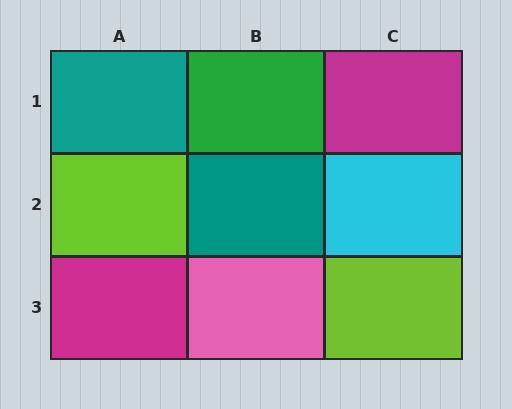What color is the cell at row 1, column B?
Green.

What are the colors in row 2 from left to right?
Lime, teal, cyan.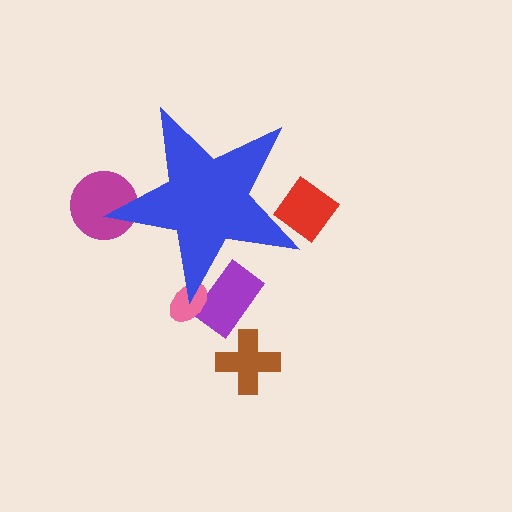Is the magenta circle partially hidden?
Yes, the magenta circle is partially hidden behind the blue star.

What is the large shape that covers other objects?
A blue star.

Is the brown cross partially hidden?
No, the brown cross is fully visible.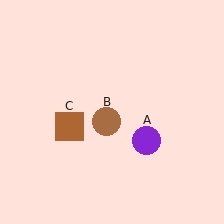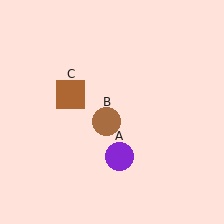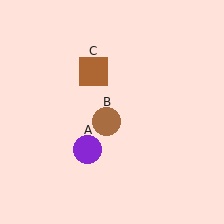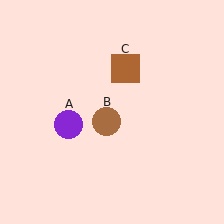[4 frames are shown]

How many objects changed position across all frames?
2 objects changed position: purple circle (object A), brown square (object C).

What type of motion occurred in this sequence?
The purple circle (object A), brown square (object C) rotated clockwise around the center of the scene.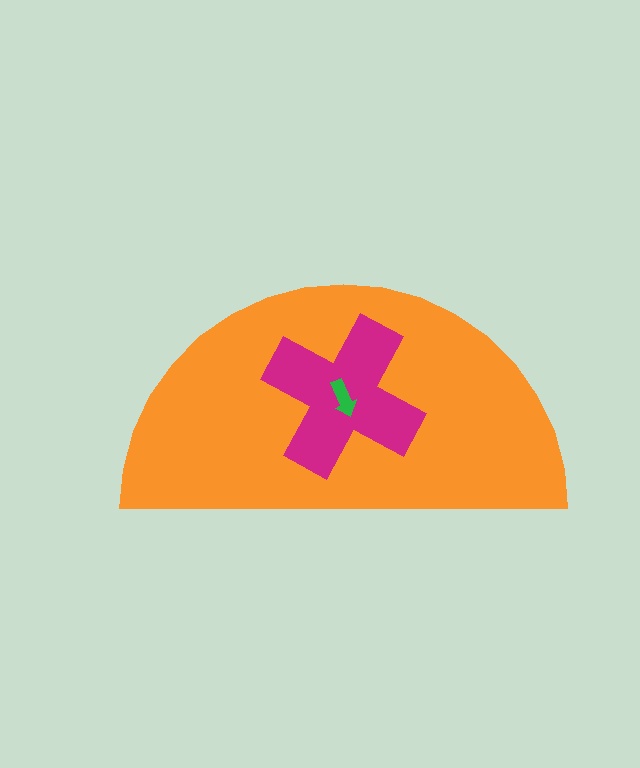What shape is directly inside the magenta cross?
The green arrow.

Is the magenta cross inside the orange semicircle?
Yes.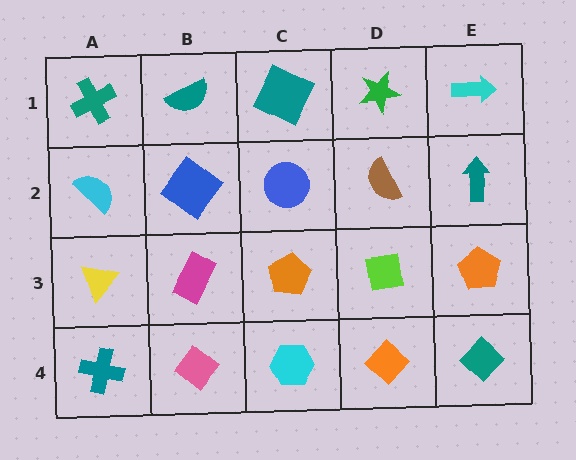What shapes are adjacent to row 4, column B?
A magenta rectangle (row 3, column B), a teal cross (row 4, column A), a cyan hexagon (row 4, column C).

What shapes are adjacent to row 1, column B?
A blue diamond (row 2, column B), a teal cross (row 1, column A), a teal square (row 1, column C).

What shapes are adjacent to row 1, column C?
A blue circle (row 2, column C), a teal semicircle (row 1, column B), a green star (row 1, column D).